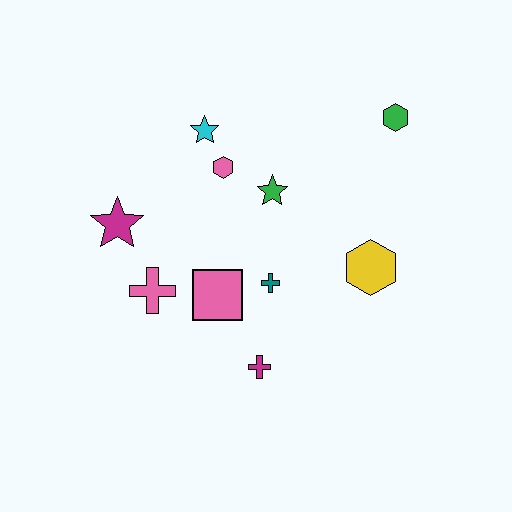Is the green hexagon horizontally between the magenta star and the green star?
No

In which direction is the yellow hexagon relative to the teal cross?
The yellow hexagon is to the right of the teal cross.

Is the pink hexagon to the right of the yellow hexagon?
No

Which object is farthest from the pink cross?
The green hexagon is farthest from the pink cross.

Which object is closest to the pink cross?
The pink square is closest to the pink cross.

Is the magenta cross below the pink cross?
Yes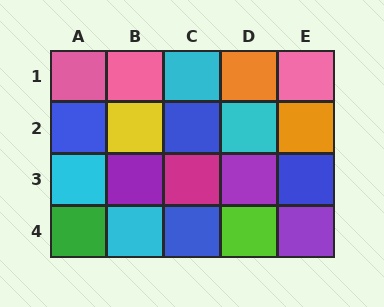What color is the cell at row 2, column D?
Cyan.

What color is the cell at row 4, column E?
Purple.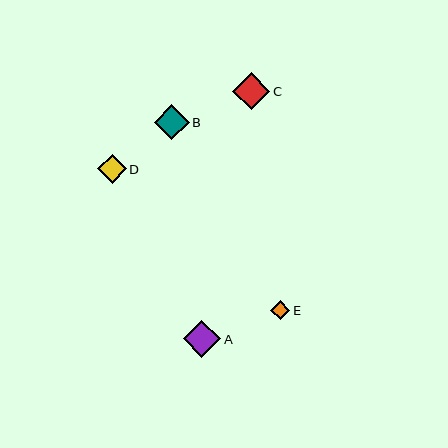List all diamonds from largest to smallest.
From largest to smallest: A, C, B, D, E.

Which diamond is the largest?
Diamond A is the largest with a size of approximately 37 pixels.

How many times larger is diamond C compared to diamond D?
Diamond C is approximately 1.3 times the size of diamond D.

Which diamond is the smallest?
Diamond E is the smallest with a size of approximately 19 pixels.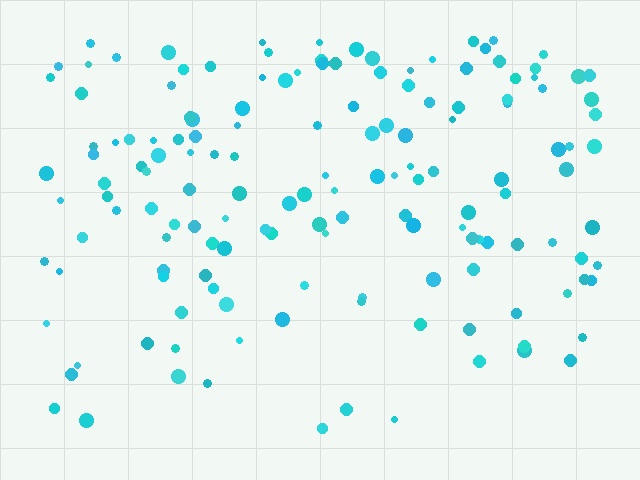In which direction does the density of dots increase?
From bottom to top, with the top side densest.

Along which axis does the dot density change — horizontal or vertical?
Vertical.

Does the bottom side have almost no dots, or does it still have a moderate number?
Still a moderate number, just noticeably fewer than the top.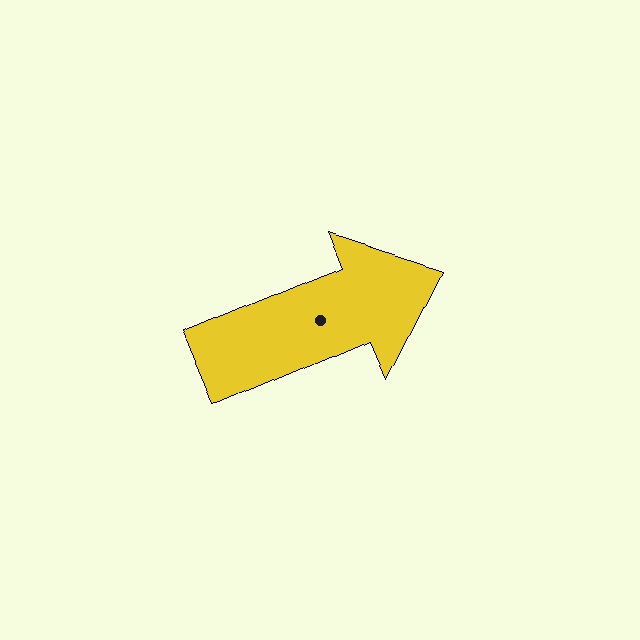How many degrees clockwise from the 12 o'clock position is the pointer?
Approximately 67 degrees.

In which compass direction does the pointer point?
Northeast.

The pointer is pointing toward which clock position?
Roughly 2 o'clock.